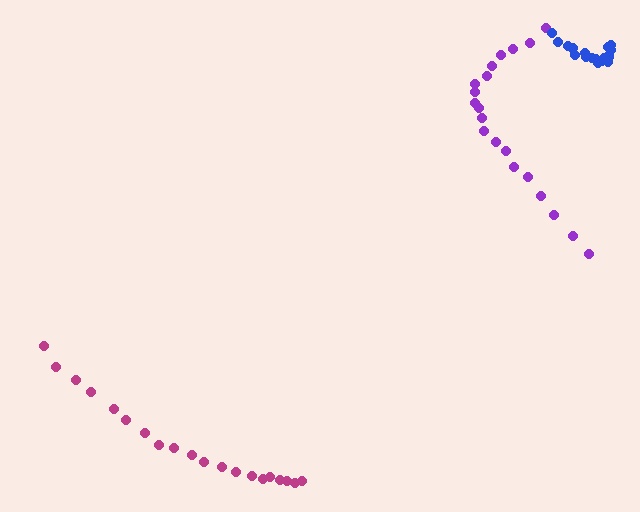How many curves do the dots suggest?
There are 3 distinct paths.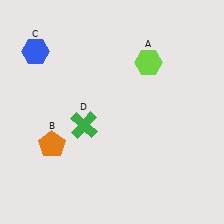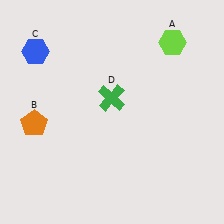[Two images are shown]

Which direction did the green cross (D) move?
The green cross (D) moved right.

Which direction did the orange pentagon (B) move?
The orange pentagon (B) moved up.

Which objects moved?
The objects that moved are: the lime hexagon (A), the orange pentagon (B), the green cross (D).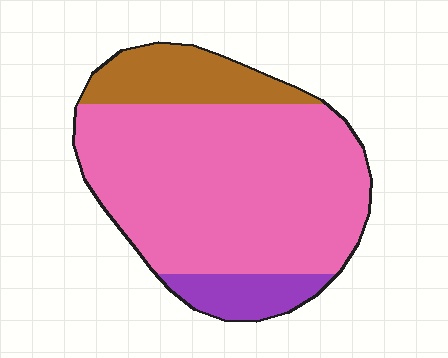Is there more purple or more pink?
Pink.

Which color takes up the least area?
Purple, at roughly 10%.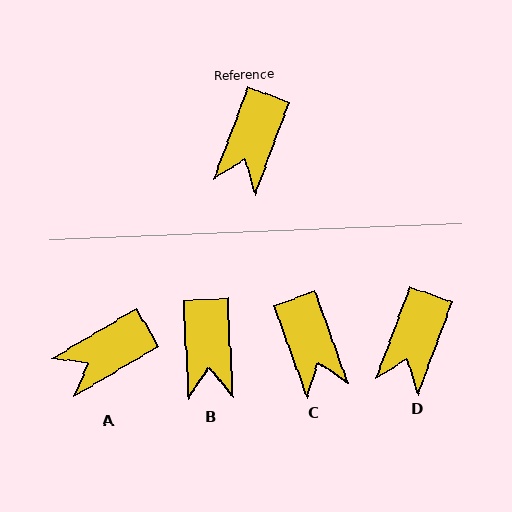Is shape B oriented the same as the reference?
No, it is off by about 23 degrees.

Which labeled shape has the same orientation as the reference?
D.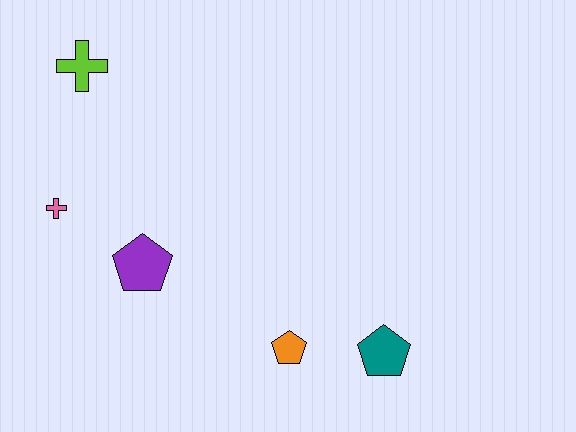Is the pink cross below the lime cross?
Yes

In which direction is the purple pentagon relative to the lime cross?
The purple pentagon is below the lime cross.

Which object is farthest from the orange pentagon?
The lime cross is farthest from the orange pentagon.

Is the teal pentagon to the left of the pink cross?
No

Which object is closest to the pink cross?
The purple pentagon is closest to the pink cross.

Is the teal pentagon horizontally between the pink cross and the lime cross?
No